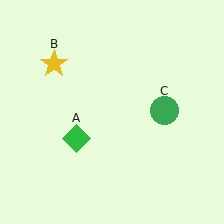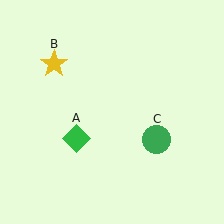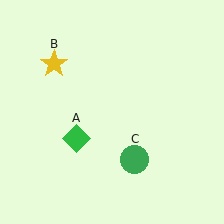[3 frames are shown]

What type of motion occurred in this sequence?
The green circle (object C) rotated clockwise around the center of the scene.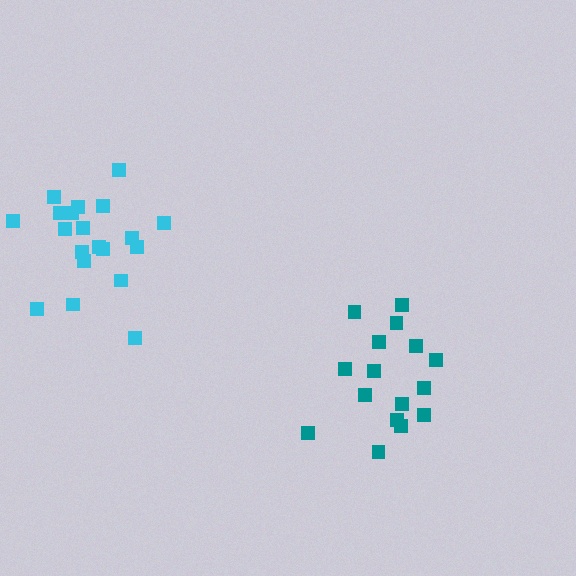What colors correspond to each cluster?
The clusters are colored: teal, cyan.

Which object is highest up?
The cyan cluster is topmost.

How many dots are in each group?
Group 1: 16 dots, Group 2: 20 dots (36 total).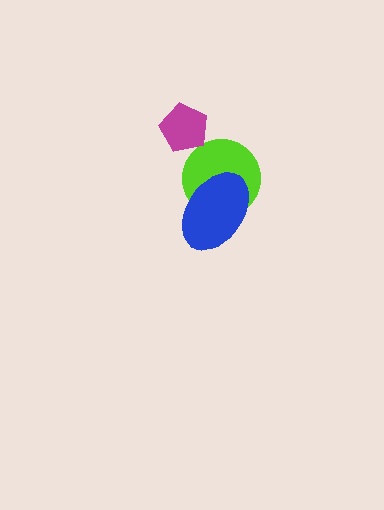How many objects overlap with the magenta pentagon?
0 objects overlap with the magenta pentagon.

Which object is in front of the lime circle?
The blue ellipse is in front of the lime circle.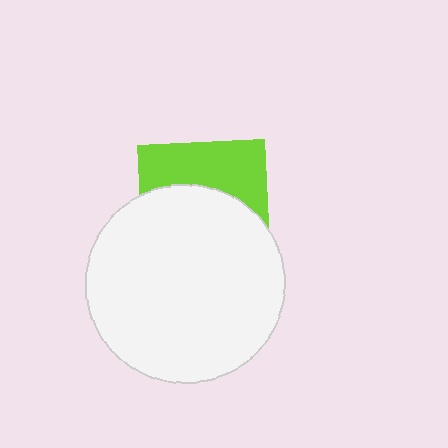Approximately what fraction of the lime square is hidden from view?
Roughly 60% of the lime square is hidden behind the white circle.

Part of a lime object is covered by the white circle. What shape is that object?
It is a square.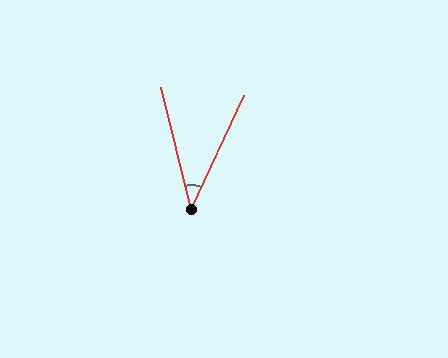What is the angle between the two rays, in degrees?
Approximately 39 degrees.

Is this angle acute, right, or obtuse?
It is acute.